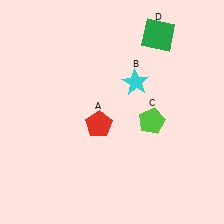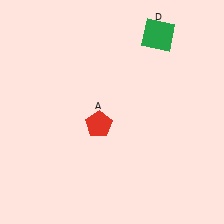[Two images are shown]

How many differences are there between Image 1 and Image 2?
There are 2 differences between the two images.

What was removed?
The lime pentagon (C), the cyan star (B) were removed in Image 2.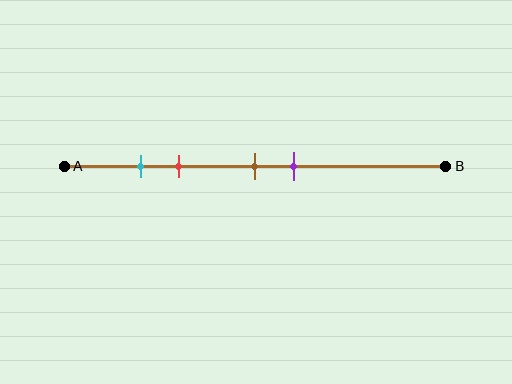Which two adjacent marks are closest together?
The cyan and red marks are the closest adjacent pair.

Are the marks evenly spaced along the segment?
No, the marks are not evenly spaced.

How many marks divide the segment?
There are 4 marks dividing the segment.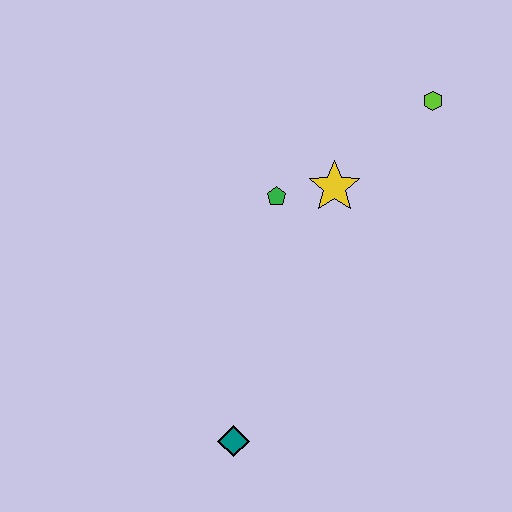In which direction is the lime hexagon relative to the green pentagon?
The lime hexagon is to the right of the green pentagon.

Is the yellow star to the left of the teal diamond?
No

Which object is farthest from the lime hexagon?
The teal diamond is farthest from the lime hexagon.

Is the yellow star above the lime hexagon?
No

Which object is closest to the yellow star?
The green pentagon is closest to the yellow star.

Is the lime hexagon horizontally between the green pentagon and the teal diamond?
No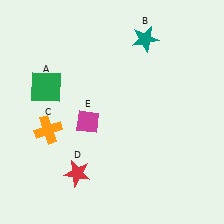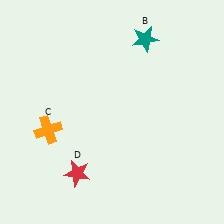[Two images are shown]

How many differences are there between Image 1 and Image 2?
There are 2 differences between the two images.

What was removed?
The green square (A), the magenta diamond (E) were removed in Image 2.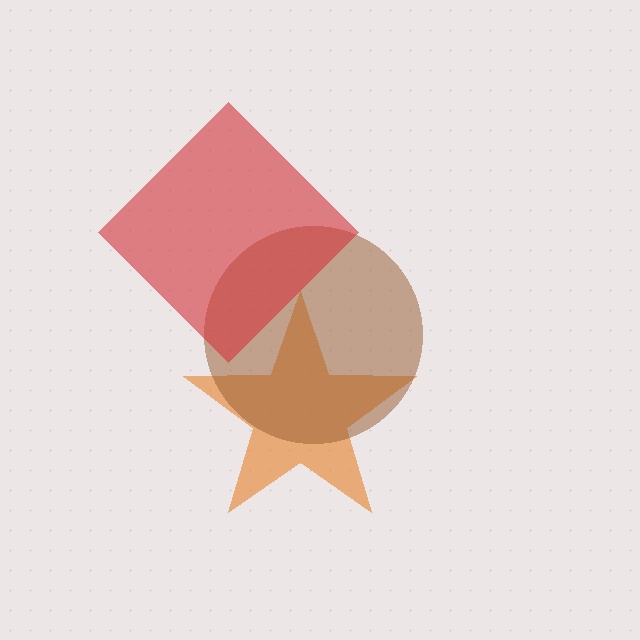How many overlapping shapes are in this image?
There are 3 overlapping shapes in the image.